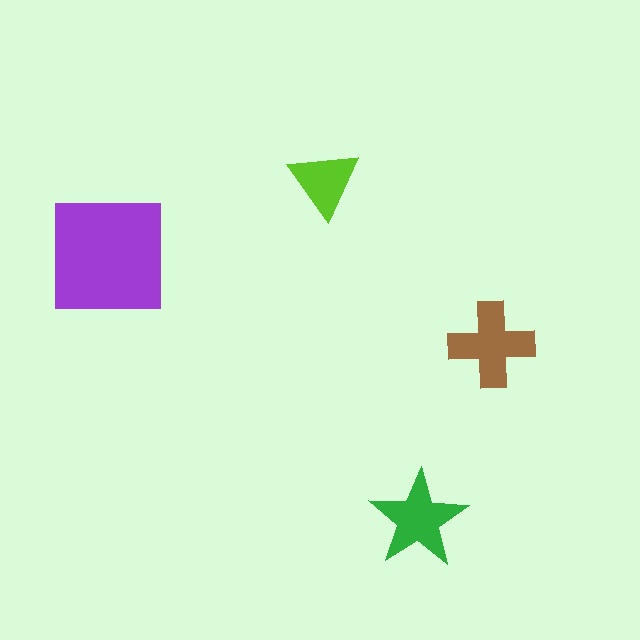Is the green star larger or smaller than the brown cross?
Smaller.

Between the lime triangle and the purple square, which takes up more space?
The purple square.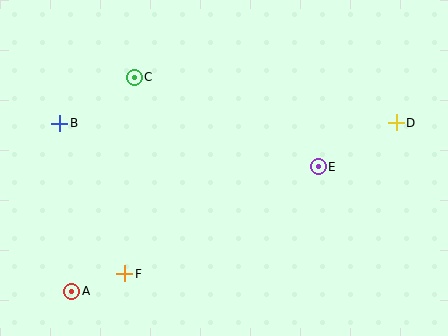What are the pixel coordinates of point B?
Point B is at (60, 123).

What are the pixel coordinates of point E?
Point E is at (318, 167).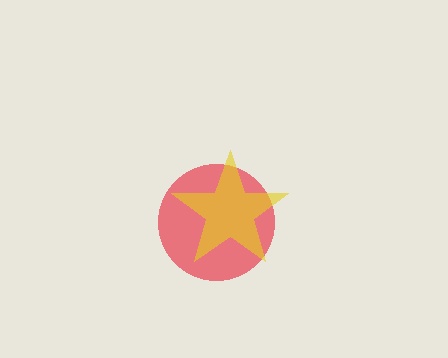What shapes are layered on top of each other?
The layered shapes are: a red circle, a yellow star.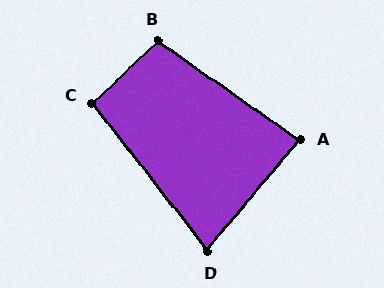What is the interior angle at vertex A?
Approximately 85 degrees (acute).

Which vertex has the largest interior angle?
B, at approximately 102 degrees.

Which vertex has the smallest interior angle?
D, at approximately 78 degrees.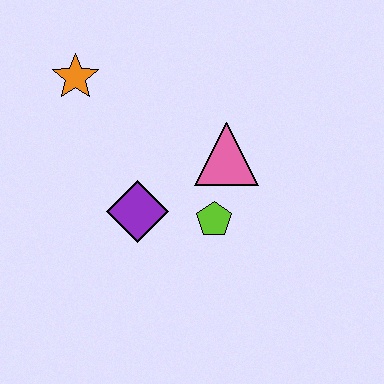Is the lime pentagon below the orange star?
Yes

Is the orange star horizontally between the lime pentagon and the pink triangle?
No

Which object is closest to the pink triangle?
The lime pentagon is closest to the pink triangle.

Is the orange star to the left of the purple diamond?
Yes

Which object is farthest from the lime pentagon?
The orange star is farthest from the lime pentagon.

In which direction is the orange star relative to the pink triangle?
The orange star is to the left of the pink triangle.